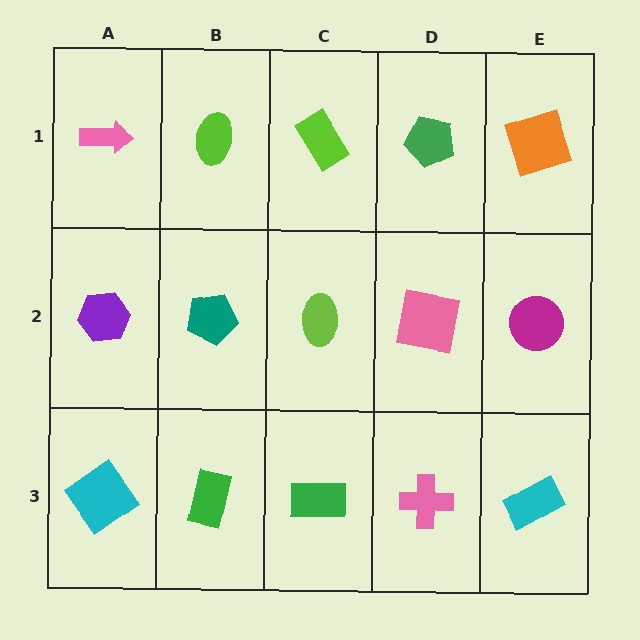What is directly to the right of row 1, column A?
A lime ellipse.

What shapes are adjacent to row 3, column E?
A magenta circle (row 2, column E), a pink cross (row 3, column D).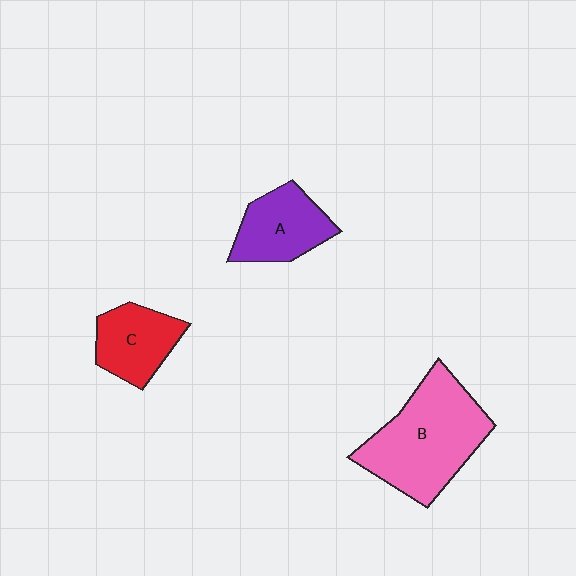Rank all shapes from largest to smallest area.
From largest to smallest: B (pink), A (purple), C (red).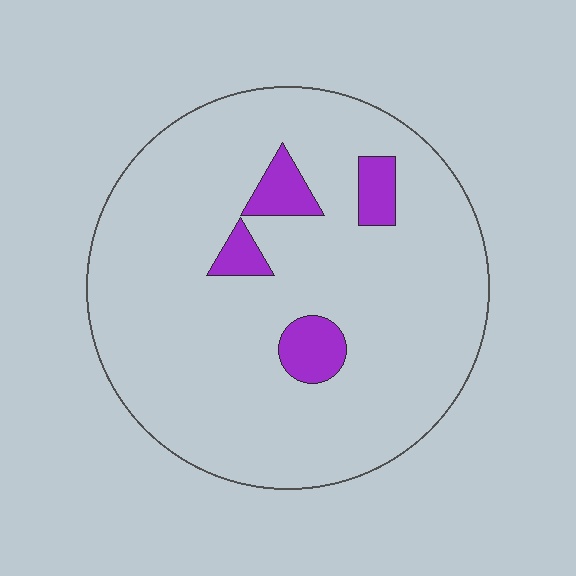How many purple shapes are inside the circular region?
4.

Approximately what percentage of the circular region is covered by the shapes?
Approximately 10%.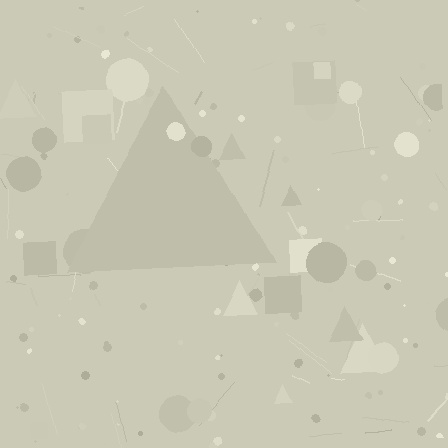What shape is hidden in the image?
A triangle is hidden in the image.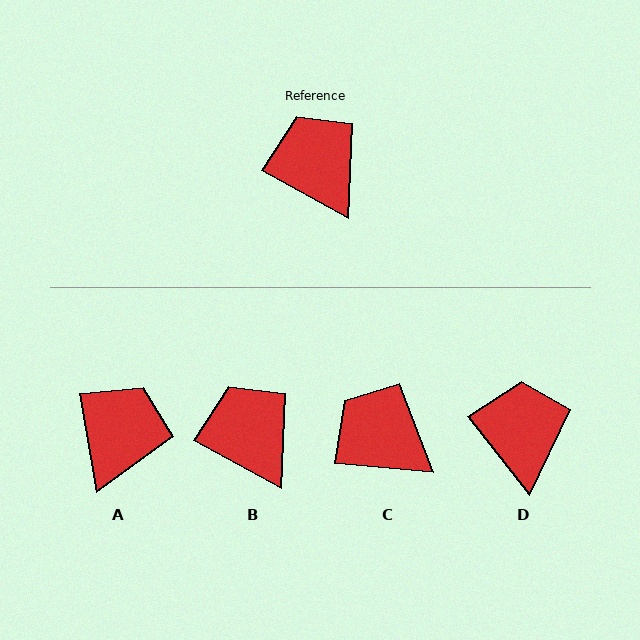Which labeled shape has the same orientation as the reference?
B.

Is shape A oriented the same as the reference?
No, it is off by about 52 degrees.